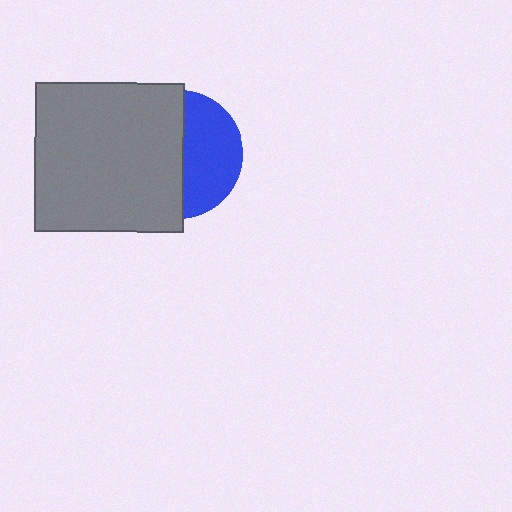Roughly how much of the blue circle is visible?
A small part of it is visible (roughly 45%).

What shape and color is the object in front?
The object in front is a gray square.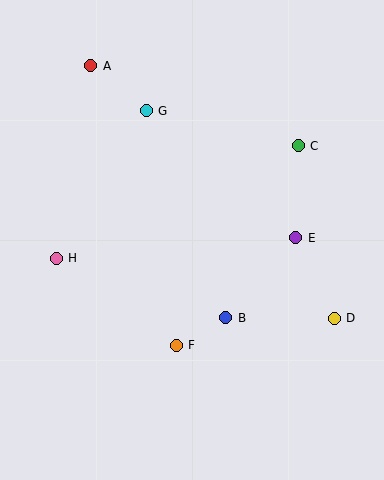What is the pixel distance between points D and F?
The distance between D and F is 160 pixels.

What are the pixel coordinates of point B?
Point B is at (226, 318).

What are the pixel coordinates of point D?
Point D is at (334, 318).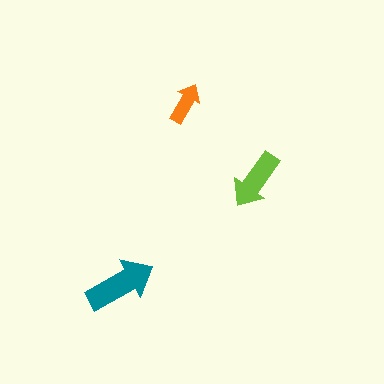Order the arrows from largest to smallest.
the teal one, the lime one, the orange one.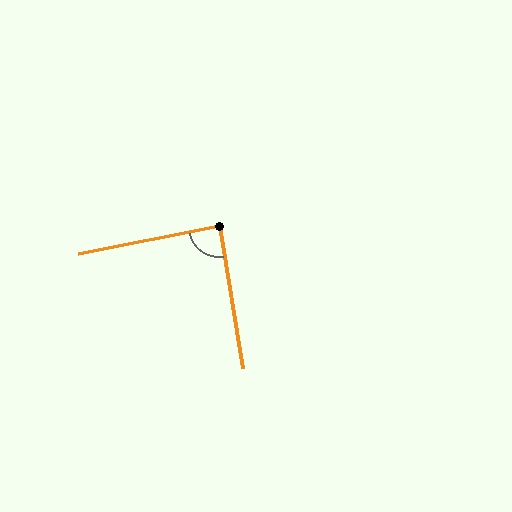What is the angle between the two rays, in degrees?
Approximately 88 degrees.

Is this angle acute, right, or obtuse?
It is approximately a right angle.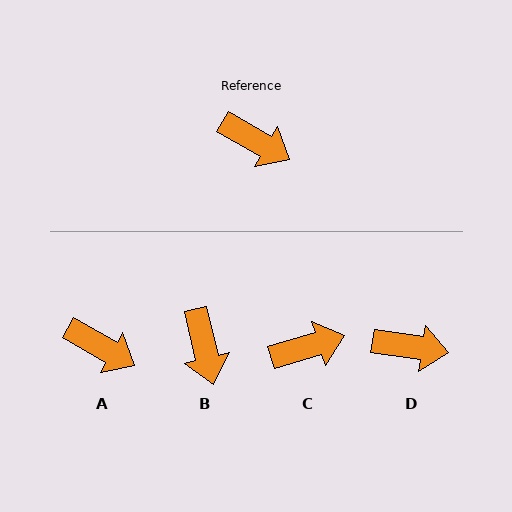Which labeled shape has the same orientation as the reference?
A.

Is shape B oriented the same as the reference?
No, it is off by about 47 degrees.